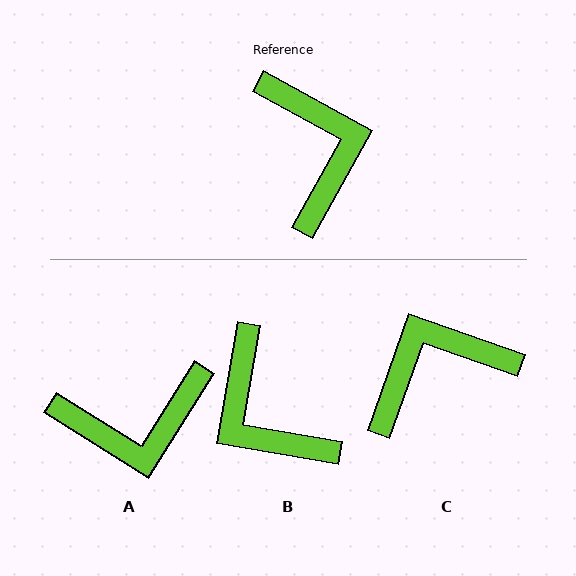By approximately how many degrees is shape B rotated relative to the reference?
Approximately 161 degrees clockwise.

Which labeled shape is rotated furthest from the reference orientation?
B, about 161 degrees away.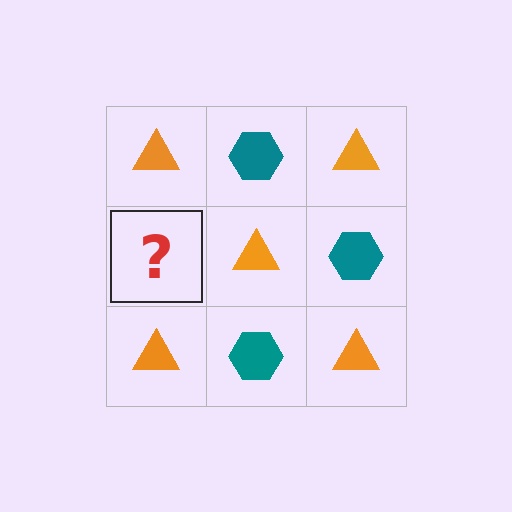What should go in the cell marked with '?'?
The missing cell should contain a teal hexagon.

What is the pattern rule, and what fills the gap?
The rule is that it alternates orange triangle and teal hexagon in a checkerboard pattern. The gap should be filled with a teal hexagon.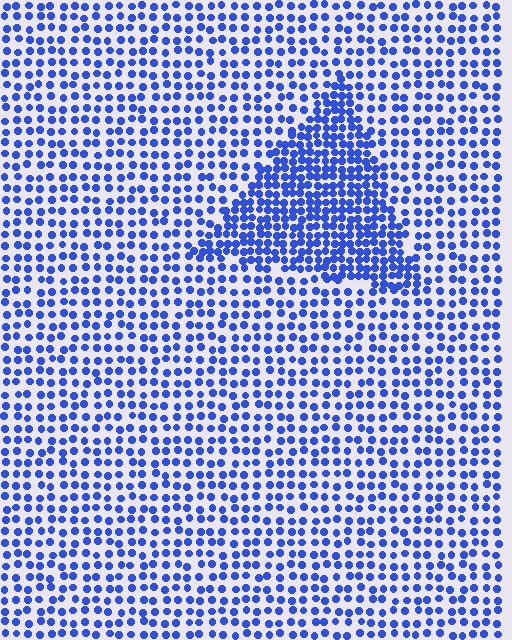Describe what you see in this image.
The image contains small blue elements arranged at two different densities. A triangle-shaped region is visible where the elements are more densely packed than the surrounding area.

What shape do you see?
I see a triangle.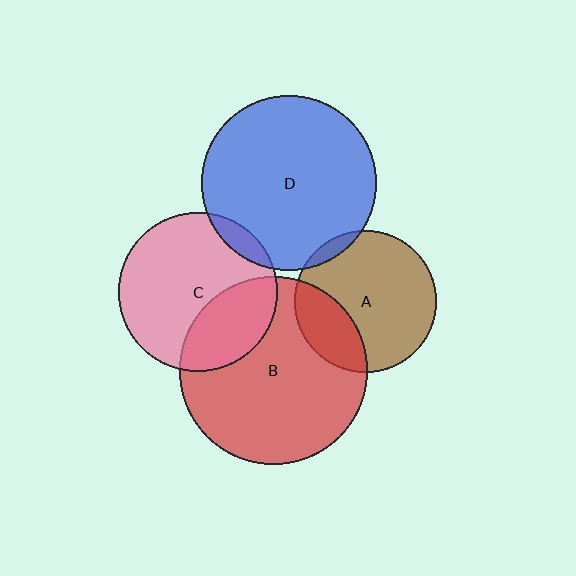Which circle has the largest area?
Circle B (red).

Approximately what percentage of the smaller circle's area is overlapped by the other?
Approximately 5%.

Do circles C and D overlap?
Yes.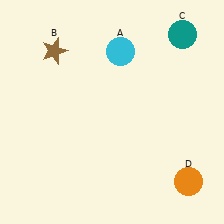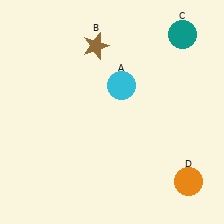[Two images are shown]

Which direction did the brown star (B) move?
The brown star (B) moved right.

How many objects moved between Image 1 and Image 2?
2 objects moved between the two images.